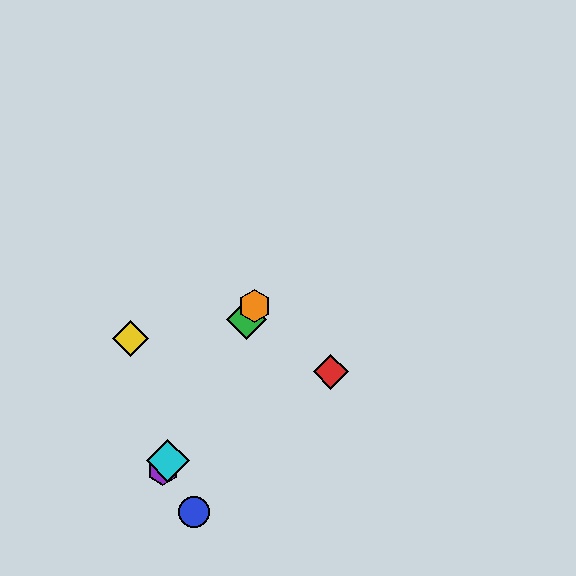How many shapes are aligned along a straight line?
4 shapes (the green diamond, the purple hexagon, the orange hexagon, the cyan diamond) are aligned along a straight line.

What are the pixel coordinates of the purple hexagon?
The purple hexagon is at (163, 470).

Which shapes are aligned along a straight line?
The green diamond, the purple hexagon, the orange hexagon, the cyan diamond are aligned along a straight line.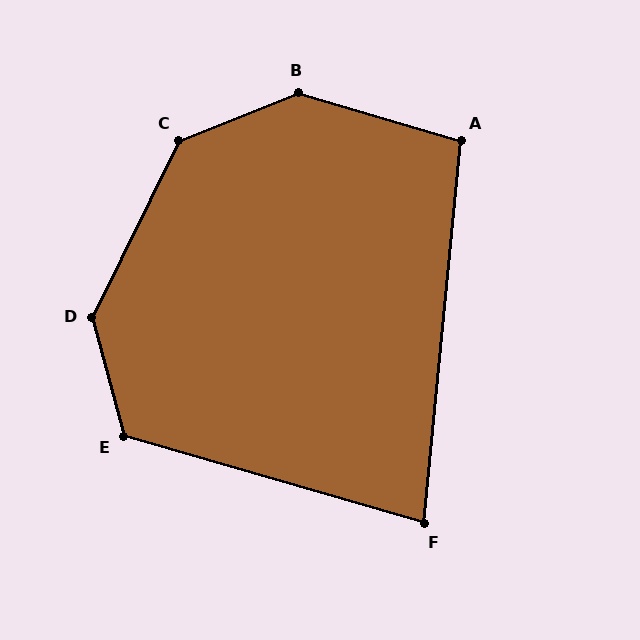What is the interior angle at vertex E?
Approximately 121 degrees (obtuse).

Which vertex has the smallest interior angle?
F, at approximately 80 degrees.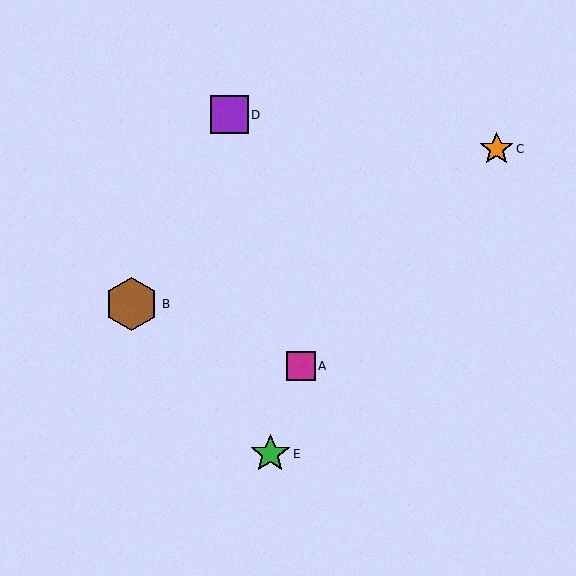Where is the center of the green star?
The center of the green star is at (270, 454).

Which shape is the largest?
The brown hexagon (labeled B) is the largest.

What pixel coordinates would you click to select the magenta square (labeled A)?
Click at (301, 366) to select the magenta square A.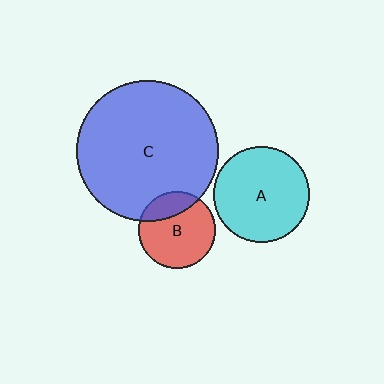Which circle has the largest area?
Circle C (blue).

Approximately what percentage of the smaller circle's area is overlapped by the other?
Approximately 25%.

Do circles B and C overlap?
Yes.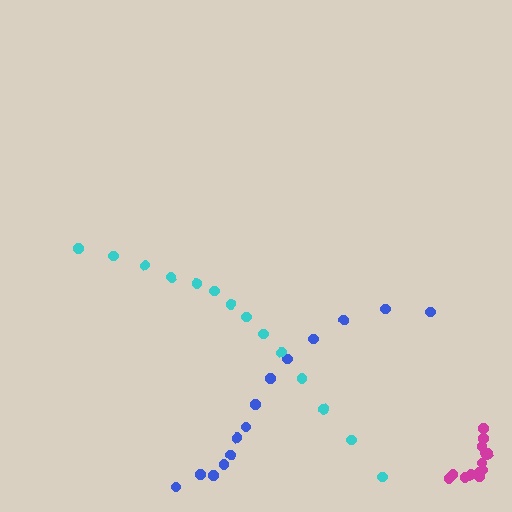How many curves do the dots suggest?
There are 3 distinct paths.